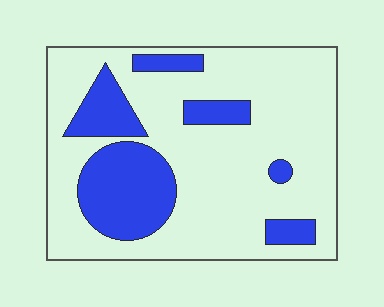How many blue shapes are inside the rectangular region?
6.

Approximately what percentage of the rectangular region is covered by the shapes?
Approximately 25%.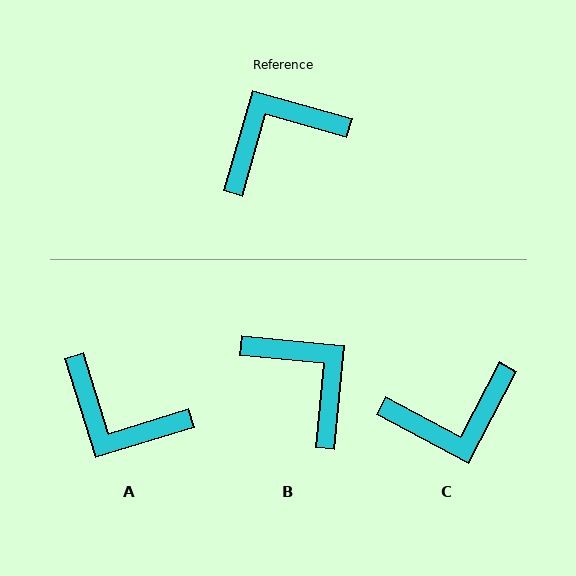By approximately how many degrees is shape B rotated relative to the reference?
Approximately 80 degrees clockwise.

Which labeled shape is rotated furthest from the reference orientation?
C, about 168 degrees away.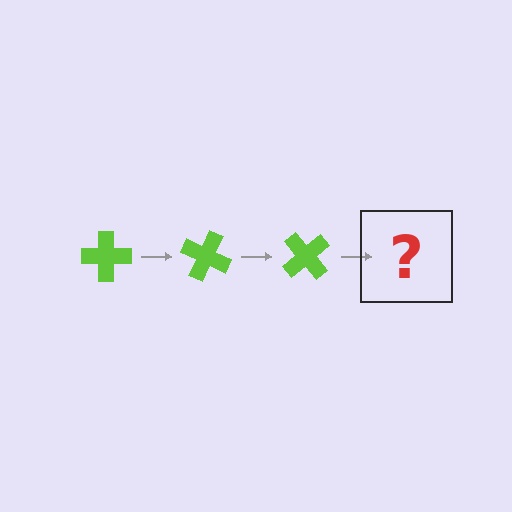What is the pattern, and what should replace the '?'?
The pattern is that the cross rotates 25 degrees each step. The '?' should be a lime cross rotated 75 degrees.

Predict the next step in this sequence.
The next step is a lime cross rotated 75 degrees.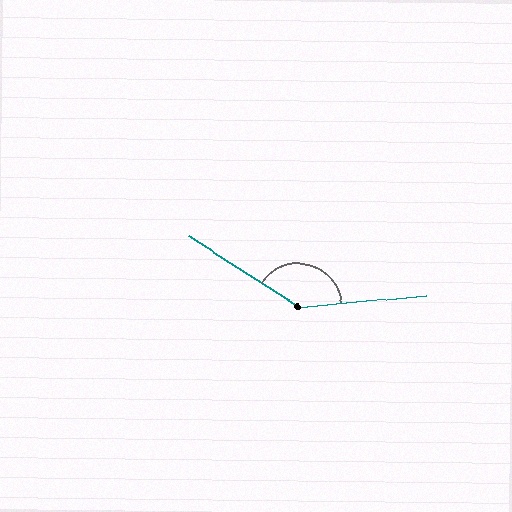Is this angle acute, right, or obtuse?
It is obtuse.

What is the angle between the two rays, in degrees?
Approximately 142 degrees.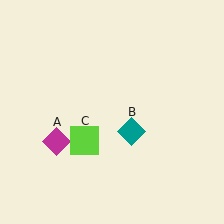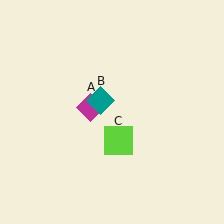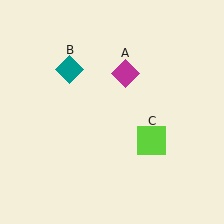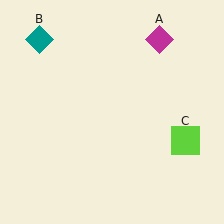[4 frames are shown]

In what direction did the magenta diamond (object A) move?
The magenta diamond (object A) moved up and to the right.